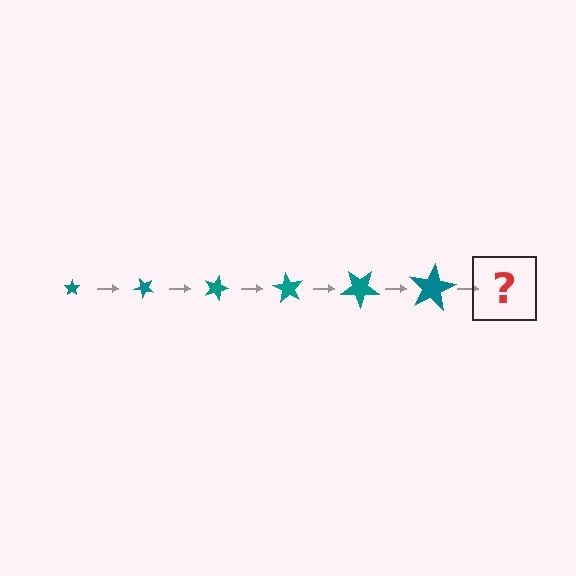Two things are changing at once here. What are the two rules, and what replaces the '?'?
The two rules are that the star grows larger each step and it rotates 45 degrees each step. The '?' should be a star, larger than the previous one and rotated 270 degrees from the start.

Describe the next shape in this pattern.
It should be a star, larger than the previous one and rotated 270 degrees from the start.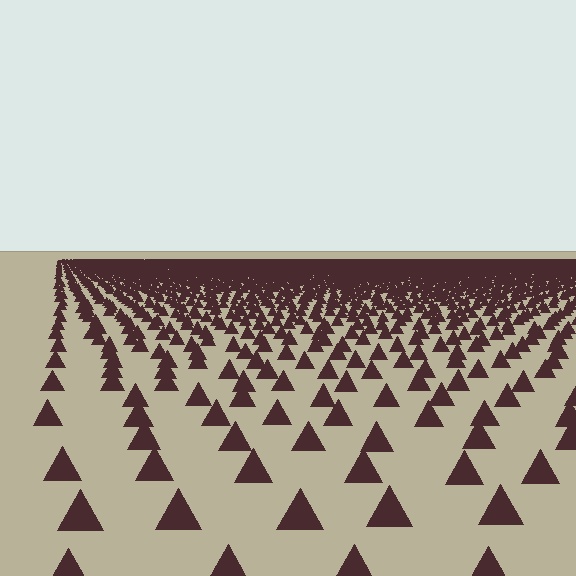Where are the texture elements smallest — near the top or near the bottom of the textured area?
Near the top.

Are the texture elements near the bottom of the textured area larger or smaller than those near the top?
Larger. Near the bottom, elements are closer to the viewer and appear at a bigger on-screen size.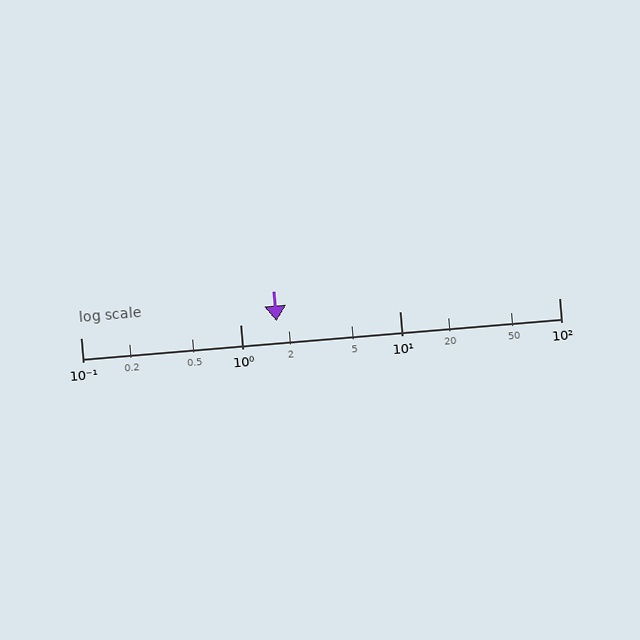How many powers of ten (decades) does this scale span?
The scale spans 3 decades, from 0.1 to 100.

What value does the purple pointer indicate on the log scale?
The pointer indicates approximately 1.7.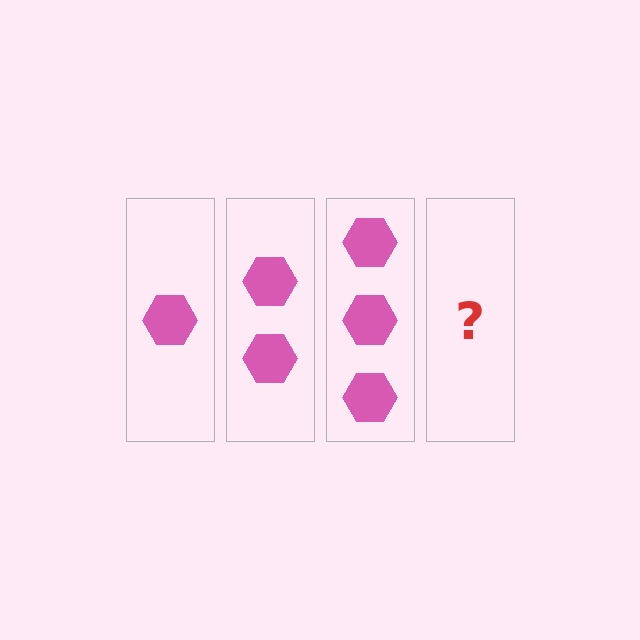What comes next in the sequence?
The next element should be 4 hexagons.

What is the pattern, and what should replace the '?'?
The pattern is that each step adds one more hexagon. The '?' should be 4 hexagons.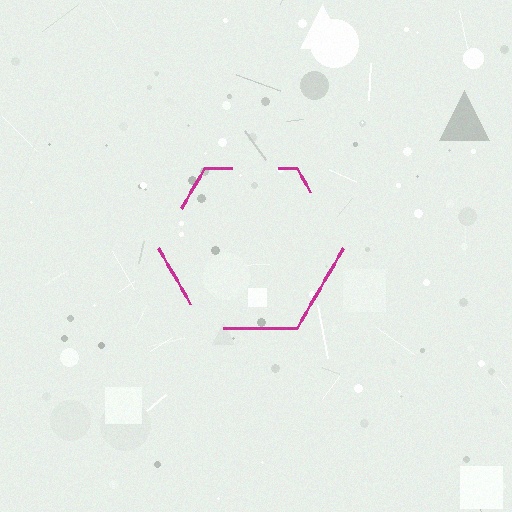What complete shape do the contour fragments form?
The contour fragments form a hexagon.